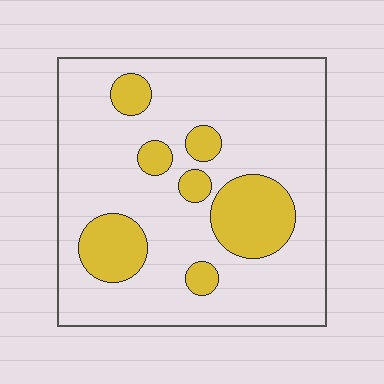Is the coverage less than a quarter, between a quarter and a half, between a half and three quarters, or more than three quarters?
Less than a quarter.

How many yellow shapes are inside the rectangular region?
7.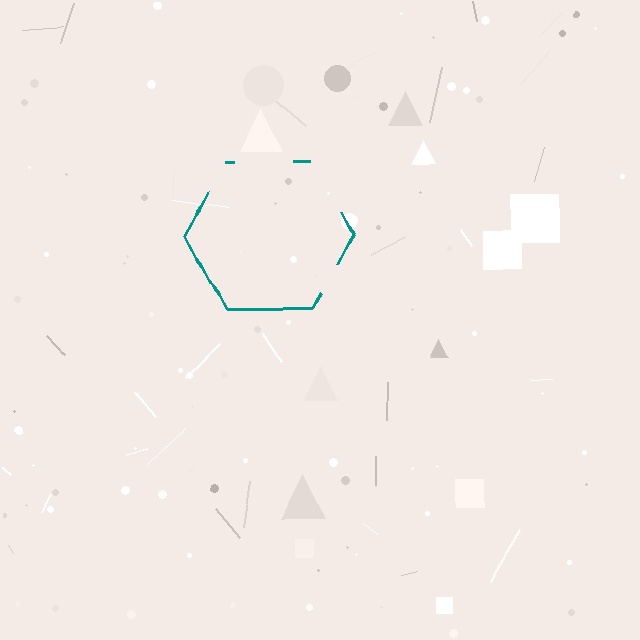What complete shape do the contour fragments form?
The contour fragments form a hexagon.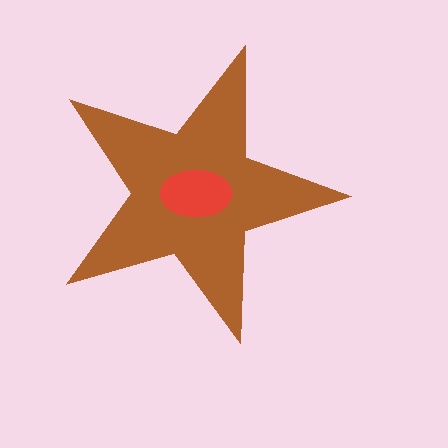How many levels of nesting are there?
2.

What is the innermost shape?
The red ellipse.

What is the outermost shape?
The brown star.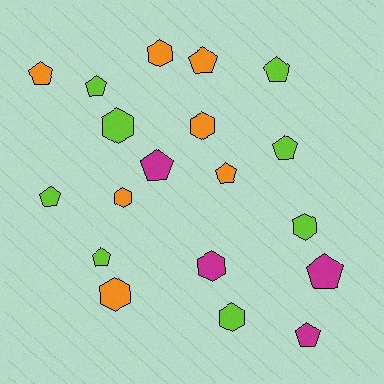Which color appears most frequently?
Lime, with 8 objects.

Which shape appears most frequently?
Pentagon, with 11 objects.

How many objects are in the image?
There are 19 objects.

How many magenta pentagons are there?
There are 3 magenta pentagons.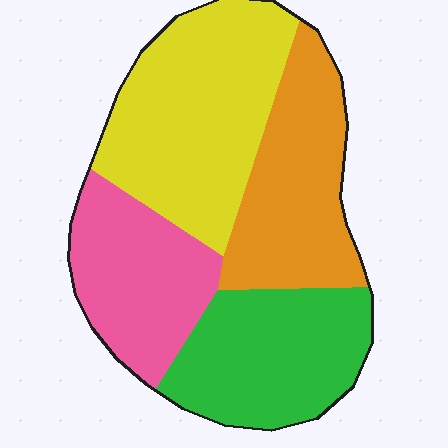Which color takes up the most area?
Yellow, at roughly 30%.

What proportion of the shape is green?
Green takes up about one quarter (1/4) of the shape.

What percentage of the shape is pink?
Pink covers 20% of the shape.